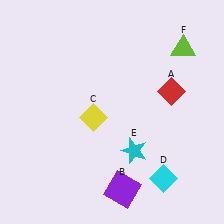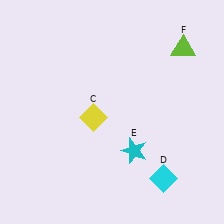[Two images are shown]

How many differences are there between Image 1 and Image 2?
There are 2 differences between the two images.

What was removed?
The purple square (B), the red diamond (A) were removed in Image 2.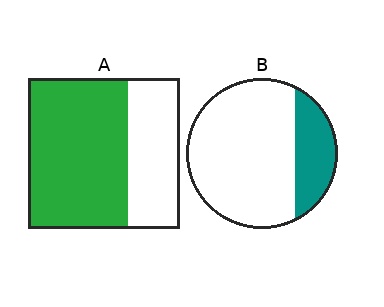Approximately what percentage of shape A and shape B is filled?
A is approximately 65% and B is approximately 25%.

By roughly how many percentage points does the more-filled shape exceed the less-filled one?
By roughly 45 percentage points (A over B).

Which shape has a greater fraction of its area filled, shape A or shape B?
Shape A.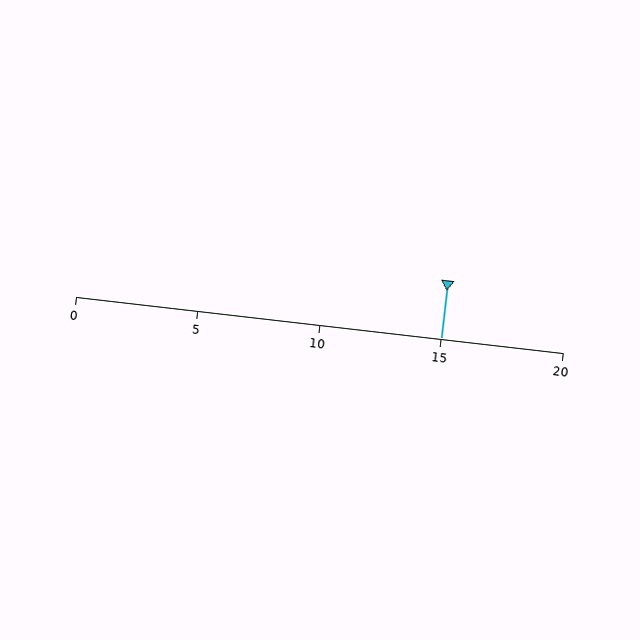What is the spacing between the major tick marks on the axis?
The major ticks are spaced 5 apart.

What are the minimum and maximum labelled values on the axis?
The axis runs from 0 to 20.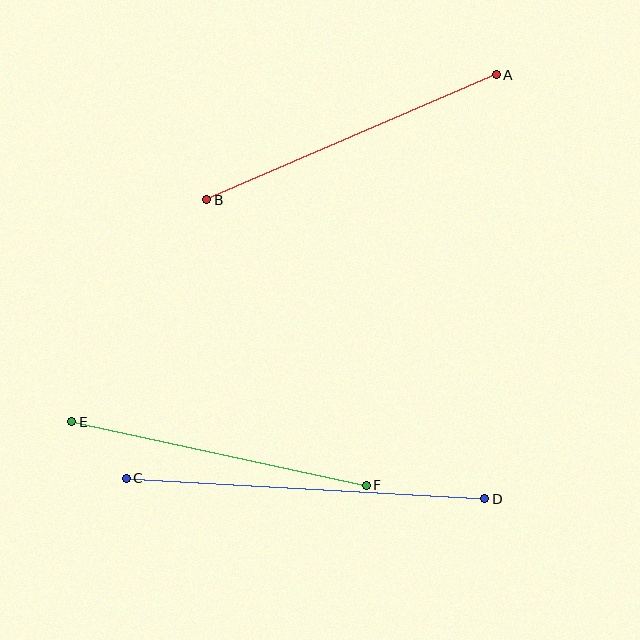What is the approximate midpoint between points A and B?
The midpoint is at approximately (352, 137) pixels.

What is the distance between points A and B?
The distance is approximately 315 pixels.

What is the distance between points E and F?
The distance is approximately 302 pixels.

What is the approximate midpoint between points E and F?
The midpoint is at approximately (219, 453) pixels.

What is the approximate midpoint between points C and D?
The midpoint is at approximately (306, 488) pixels.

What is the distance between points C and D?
The distance is approximately 359 pixels.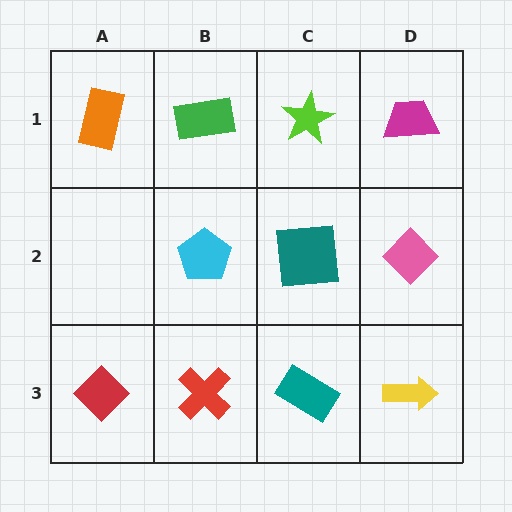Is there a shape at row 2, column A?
No, that cell is empty.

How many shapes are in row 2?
3 shapes.